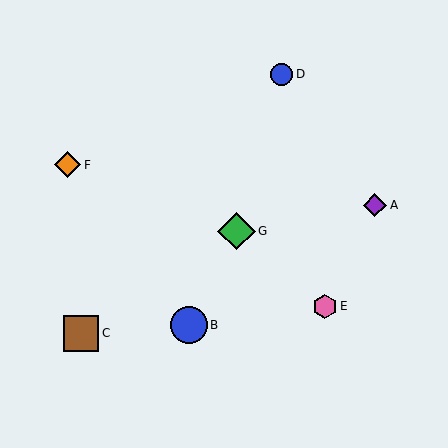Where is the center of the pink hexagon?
The center of the pink hexagon is at (325, 306).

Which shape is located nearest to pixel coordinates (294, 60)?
The blue circle (labeled D) at (282, 74) is nearest to that location.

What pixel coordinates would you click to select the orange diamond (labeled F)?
Click at (68, 165) to select the orange diamond F.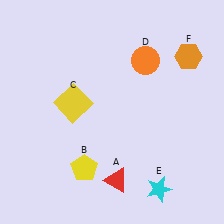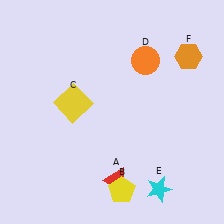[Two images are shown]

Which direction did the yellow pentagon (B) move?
The yellow pentagon (B) moved right.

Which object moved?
The yellow pentagon (B) moved right.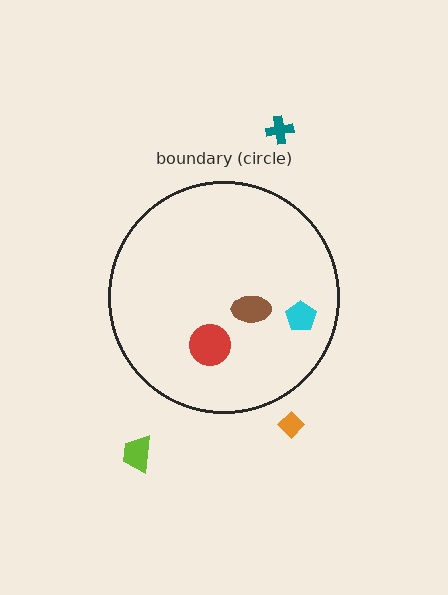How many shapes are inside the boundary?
3 inside, 3 outside.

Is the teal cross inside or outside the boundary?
Outside.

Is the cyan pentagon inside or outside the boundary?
Inside.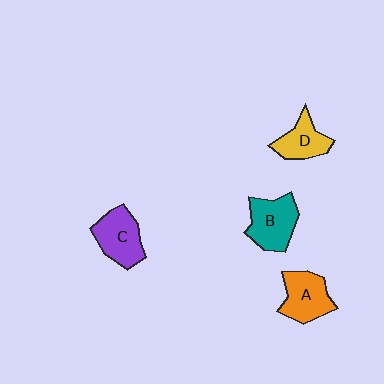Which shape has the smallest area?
Shape D (yellow).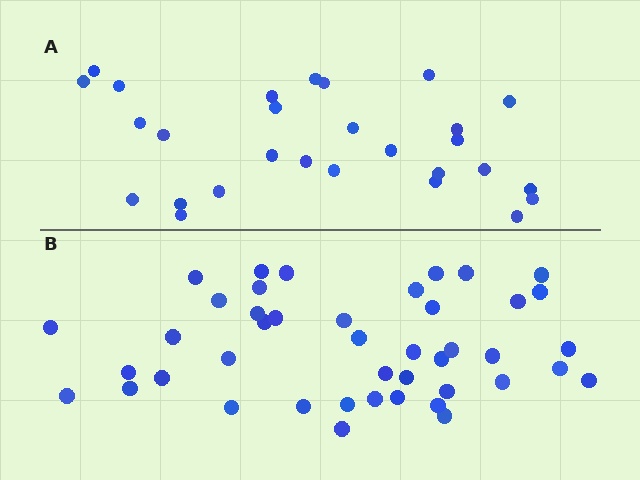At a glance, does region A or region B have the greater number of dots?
Region B (the bottom region) has more dots.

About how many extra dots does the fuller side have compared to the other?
Region B has approximately 15 more dots than region A.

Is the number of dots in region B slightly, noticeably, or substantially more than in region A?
Region B has substantially more. The ratio is roughly 1.5 to 1.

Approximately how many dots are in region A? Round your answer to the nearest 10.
About 30 dots. (The exact count is 28, which rounds to 30.)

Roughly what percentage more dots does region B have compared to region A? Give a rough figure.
About 55% more.